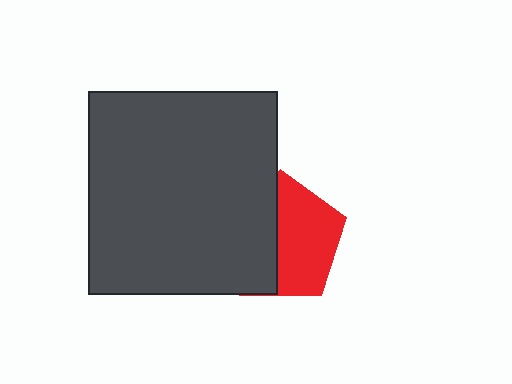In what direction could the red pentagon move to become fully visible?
The red pentagon could move right. That would shift it out from behind the dark gray rectangle entirely.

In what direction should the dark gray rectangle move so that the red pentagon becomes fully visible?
The dark gray rectangle should move left. That is the shortest direction to clear the overlap and leave the red pentagon fully visible.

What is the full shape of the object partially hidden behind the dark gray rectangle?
The partially hidden object is a red pentagon.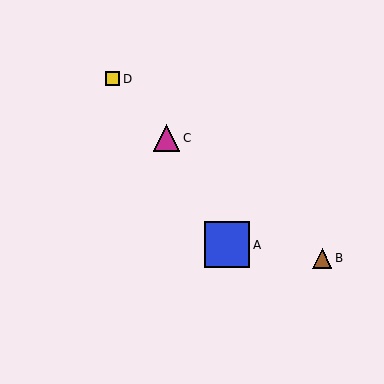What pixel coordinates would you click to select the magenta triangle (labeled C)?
Click at (167, 138) to select the magenta triangle C.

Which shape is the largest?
The blue square (labeled A) is the largest.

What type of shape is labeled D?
Shape D is a yellow square.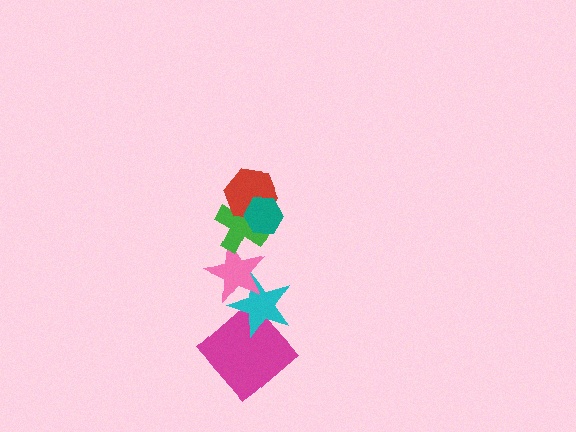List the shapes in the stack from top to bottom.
From top to bottom: the teal hexagon, the red hexagon, the green cross, the pink star, the cyan star, the magenta diamond.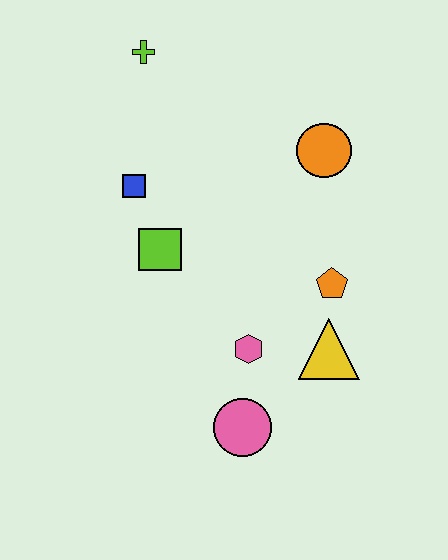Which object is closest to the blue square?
The lime square is closest to the blue square.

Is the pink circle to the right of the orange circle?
No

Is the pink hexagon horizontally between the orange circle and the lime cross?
Yes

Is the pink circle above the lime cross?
No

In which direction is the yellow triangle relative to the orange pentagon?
The yellow triangle is below the orange pentagon.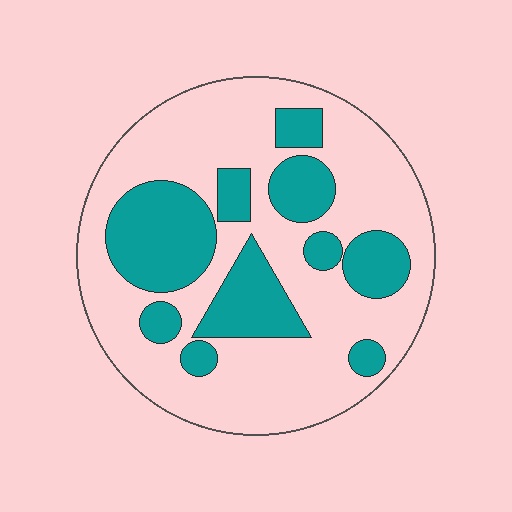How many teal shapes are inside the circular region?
10.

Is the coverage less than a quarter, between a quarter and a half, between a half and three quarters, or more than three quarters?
Between a quarter and a half.